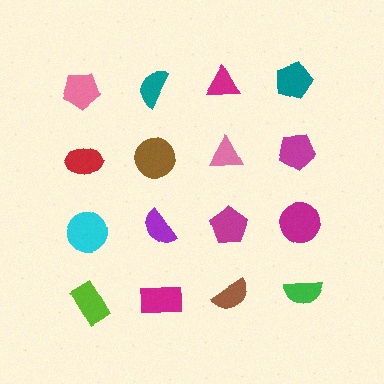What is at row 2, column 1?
A red ellipse.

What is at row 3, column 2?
A purple semicircle.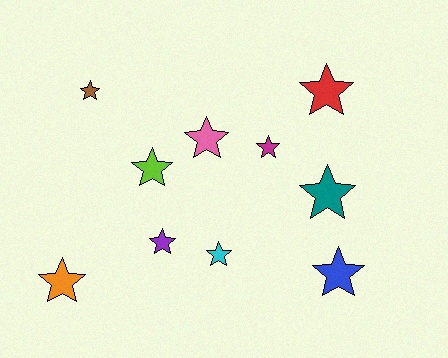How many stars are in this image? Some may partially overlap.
There are 10 stars.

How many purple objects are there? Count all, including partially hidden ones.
There is 1 purple object.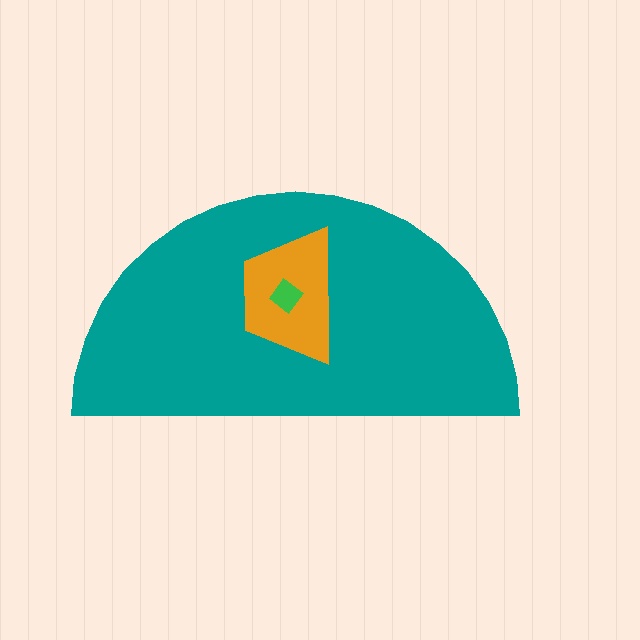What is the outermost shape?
The teal semicircle.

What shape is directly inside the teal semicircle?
The orange trapezoid.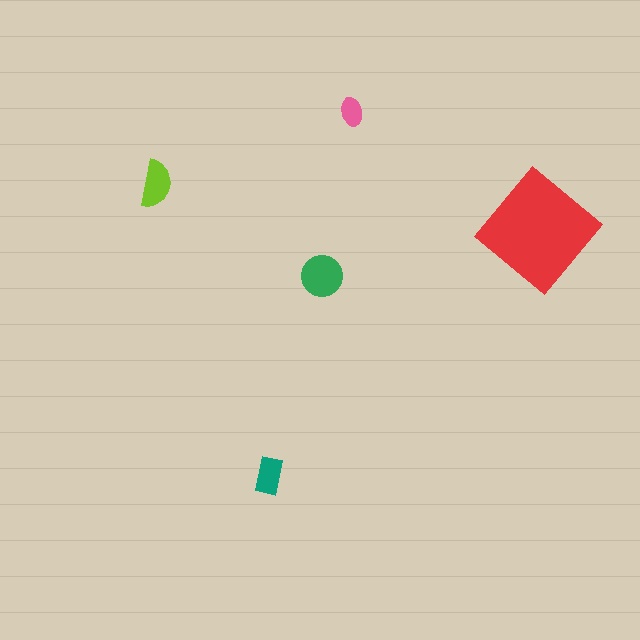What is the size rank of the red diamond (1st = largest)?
1st.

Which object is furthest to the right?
The red diamond is rightmost.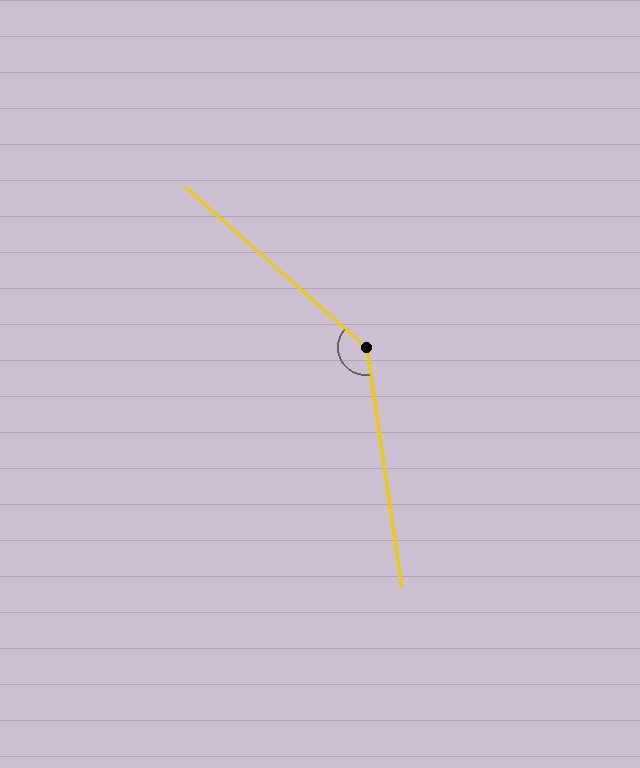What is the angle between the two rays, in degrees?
Approximately 140 degrees.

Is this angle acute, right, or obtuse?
It is obtuse.